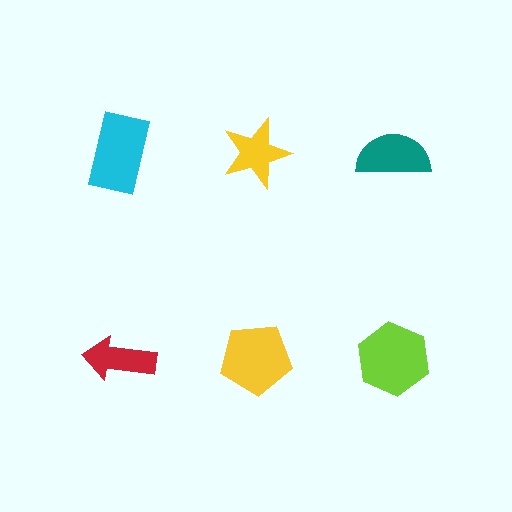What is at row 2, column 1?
A red arrow.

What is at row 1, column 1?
A cyan rectangle.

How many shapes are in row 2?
3 shapes.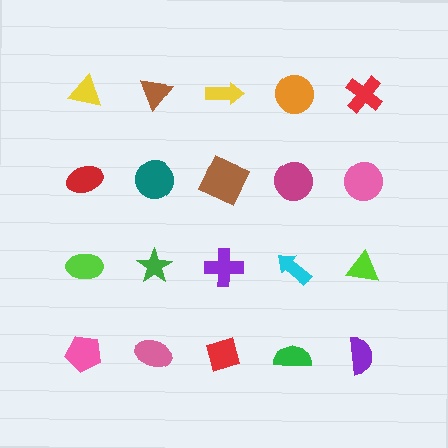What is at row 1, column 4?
An orange circle.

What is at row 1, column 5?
A red cross.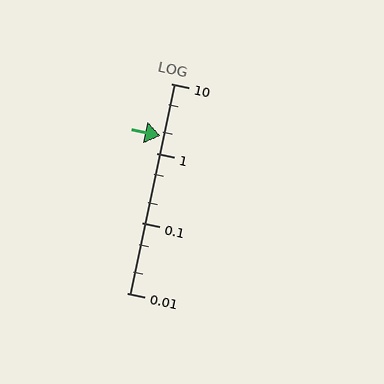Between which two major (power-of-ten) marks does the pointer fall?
The pointer is between 1 and 10.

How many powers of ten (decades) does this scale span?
The scale spans 3 decades, from 0.01 to 10.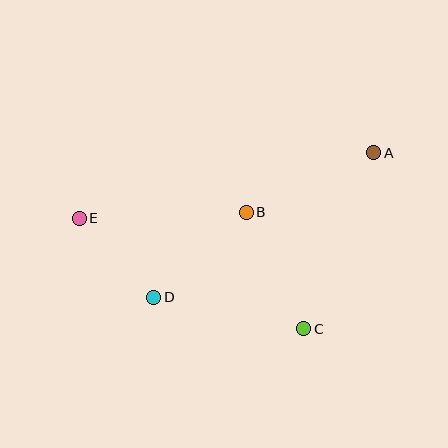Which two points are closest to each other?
Points D and E are closest to each other.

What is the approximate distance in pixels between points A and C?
The distance between A and C is approximately 189 pixels.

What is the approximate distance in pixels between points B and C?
The distance between B and C is approximately 130 pixels.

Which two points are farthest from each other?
Points A and E are farthest from each other.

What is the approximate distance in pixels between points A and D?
The distance between A and D is approximately 263 pixels.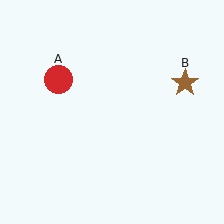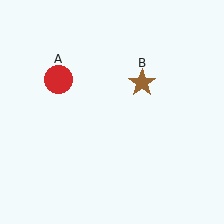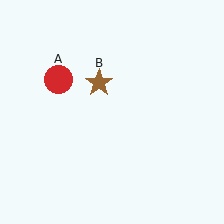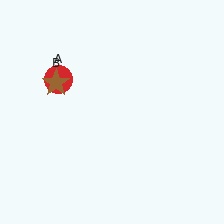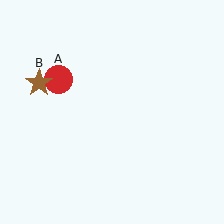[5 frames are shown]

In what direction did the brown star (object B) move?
The brown star (object B) moved left.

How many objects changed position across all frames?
1 object changed position: brown star (object B).